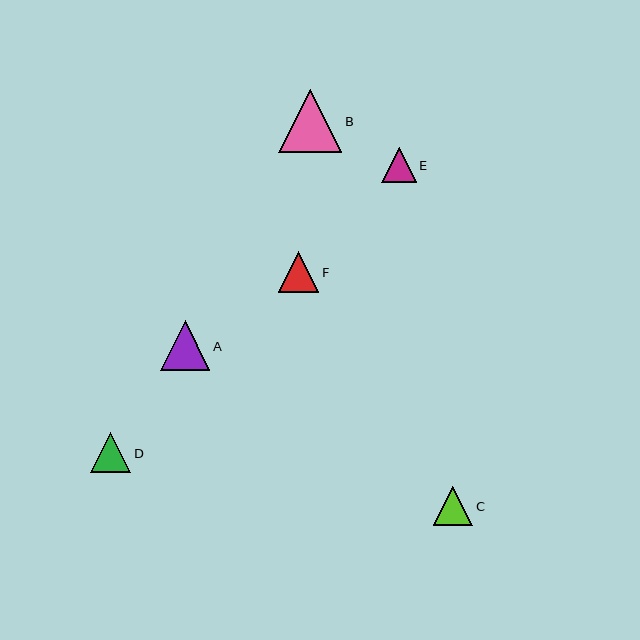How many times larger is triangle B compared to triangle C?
Triangle B is approximately 1.6 times the size of triangle C.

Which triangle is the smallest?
Triangle E is the smallest with a size of approximately 35 pixels.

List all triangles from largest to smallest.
From largest to smallest: B, A, F, D, C, E.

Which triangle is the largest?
Triangle B is the largest with a size of approximately 63 pixels.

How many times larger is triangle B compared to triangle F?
Triangle B is approximately 1.5 times the size of triangle F.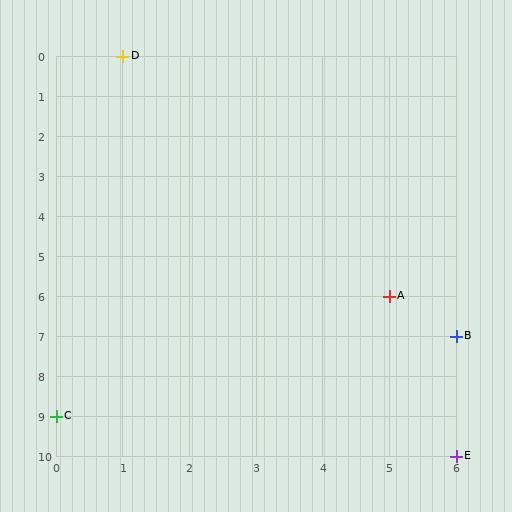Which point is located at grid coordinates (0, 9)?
Point C is at (0, 9).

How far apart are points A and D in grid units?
Points A and D are 4 columns and 6 rows apart (about 7.2 grid units diagonally).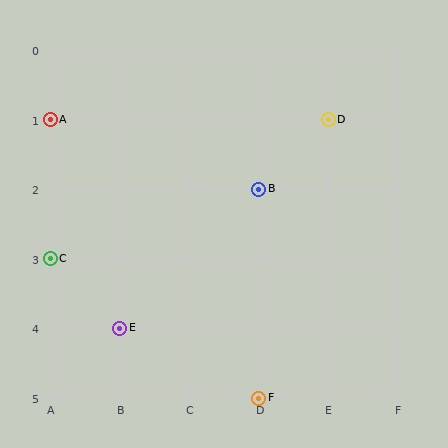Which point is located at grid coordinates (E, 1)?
Point D is at (E, 1).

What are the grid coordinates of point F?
Point F is at grid coordinates (D, 5).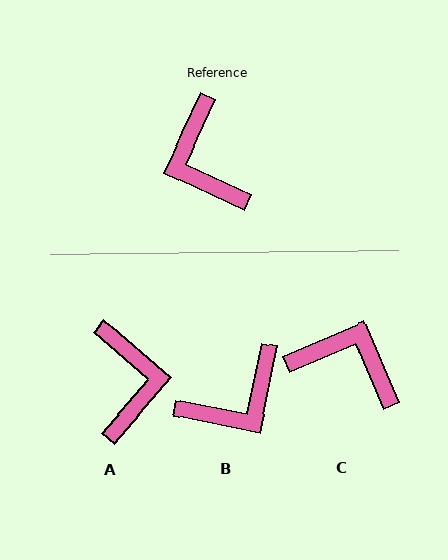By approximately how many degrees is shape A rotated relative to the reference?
Approximately 164 degrees counter-clockwise.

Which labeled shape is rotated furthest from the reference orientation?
A, about 164 degrees away.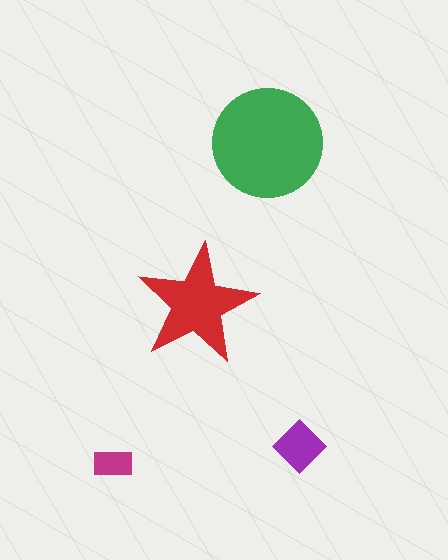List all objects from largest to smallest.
The green circle, the red star, the purple diamond, the magenta rectangle.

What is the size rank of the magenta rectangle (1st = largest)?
4th.